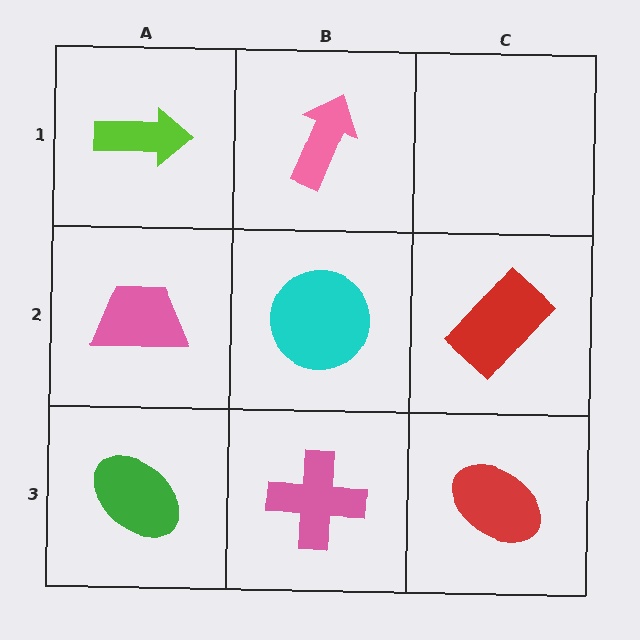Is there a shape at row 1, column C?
No, that cell is empty.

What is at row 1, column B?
A pink arrow.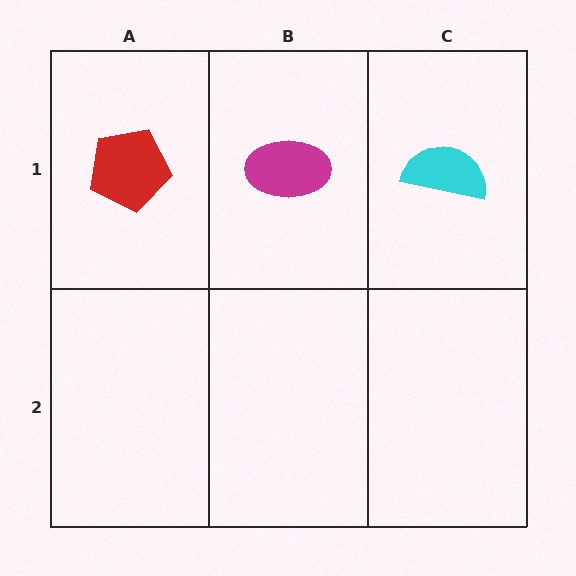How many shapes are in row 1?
3 shapes.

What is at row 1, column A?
A red pentagon.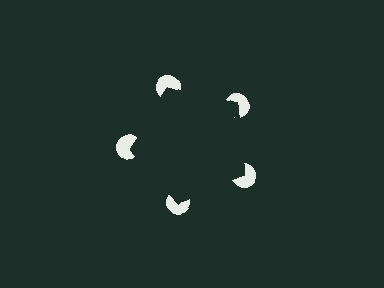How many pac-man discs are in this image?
There are 5 — one at each vertex of the illusory pentagon.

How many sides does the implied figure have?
5 sides.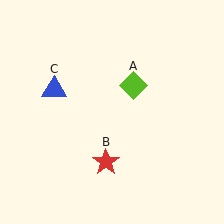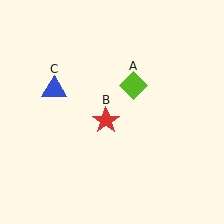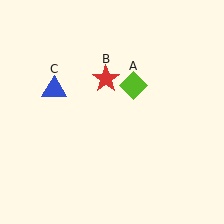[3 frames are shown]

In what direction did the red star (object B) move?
The red star (object B) moved up.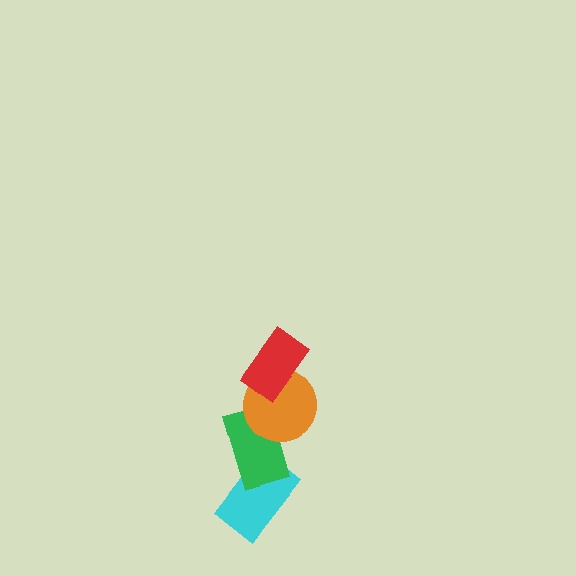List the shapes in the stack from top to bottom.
From top to bottom: the red rectangle, the orange circle, the green rectangle, the cyan rectangle.